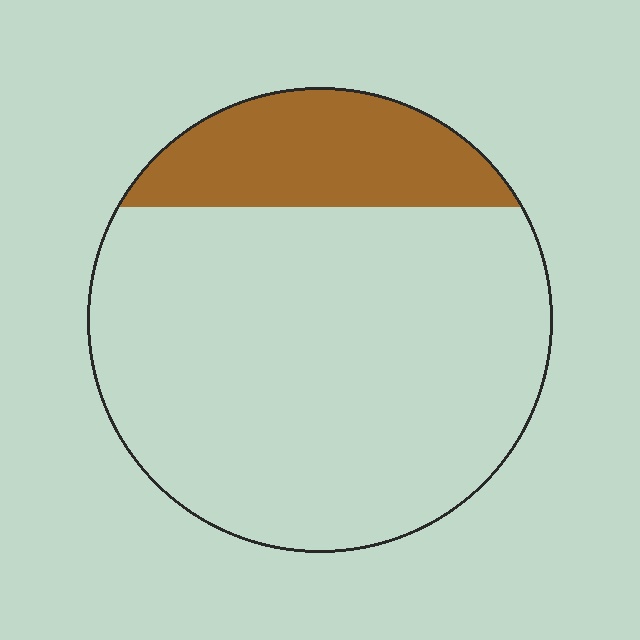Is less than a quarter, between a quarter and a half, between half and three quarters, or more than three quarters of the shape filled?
Less than a quarter.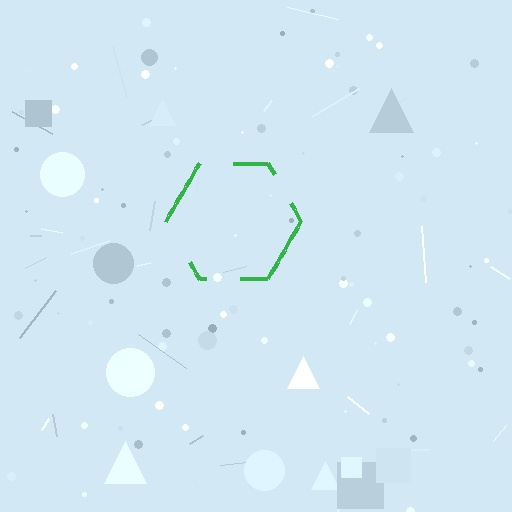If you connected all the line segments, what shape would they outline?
They would outline a hexagon.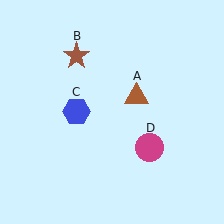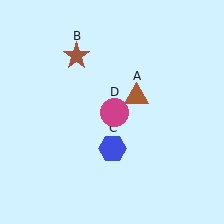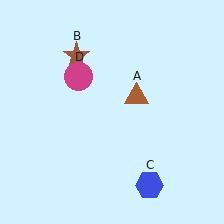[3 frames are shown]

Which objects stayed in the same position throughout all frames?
Brown triangle (object A) and brown star (object B) remained stationary.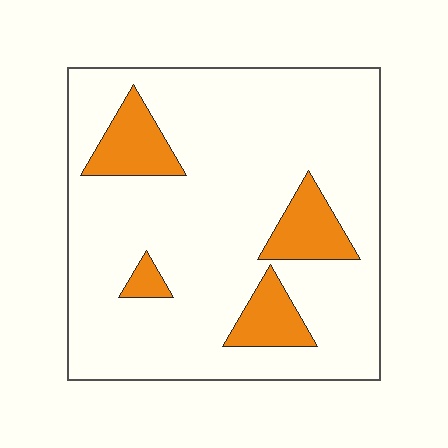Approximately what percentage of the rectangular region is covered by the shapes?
Approximately 15%.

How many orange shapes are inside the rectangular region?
4.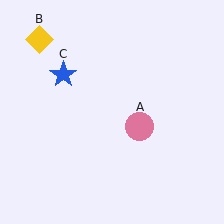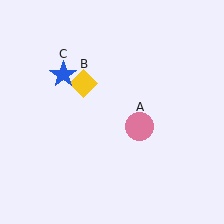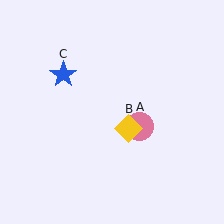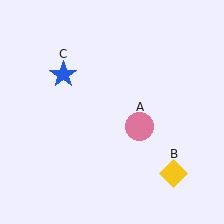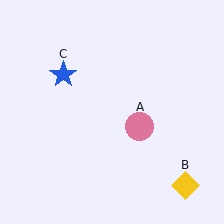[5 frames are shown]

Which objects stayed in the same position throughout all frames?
Pink circle (object A) and blue star (object C) remained stationary.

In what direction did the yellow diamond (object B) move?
The yellow diamond (object B) moved down and to the right.